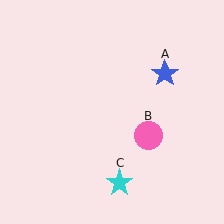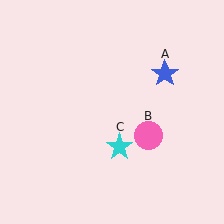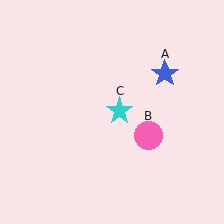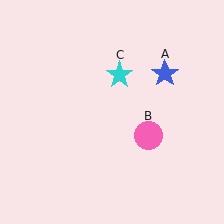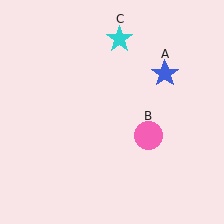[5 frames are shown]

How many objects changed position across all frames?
1 object changed position: cyan star (object C).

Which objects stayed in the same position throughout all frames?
Blue star (object A) and pink circle (object B) remained stationary.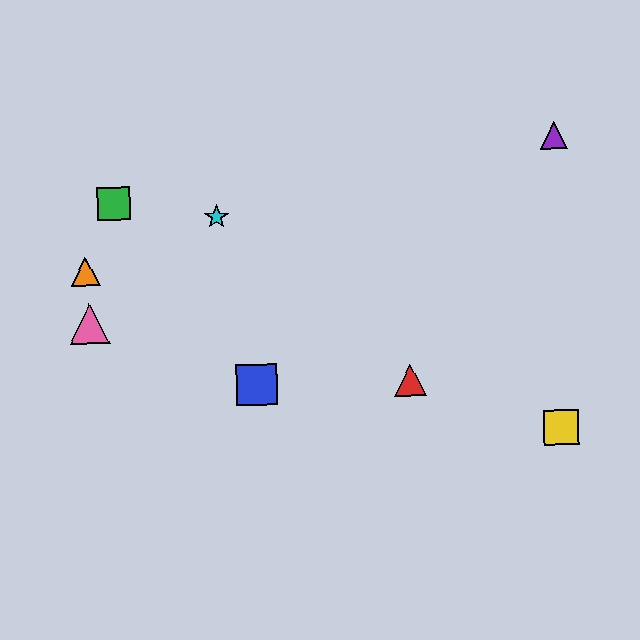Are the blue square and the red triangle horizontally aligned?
Yes, both are at y≈385.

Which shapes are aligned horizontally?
The red triangle, the blue square are aligned horizontally.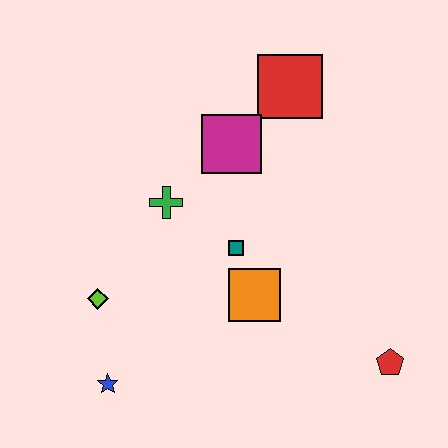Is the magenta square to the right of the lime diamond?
Yes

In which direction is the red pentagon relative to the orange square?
The red pentagon is to the right of the orange square.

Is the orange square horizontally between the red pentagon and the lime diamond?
Yes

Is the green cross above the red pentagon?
Yes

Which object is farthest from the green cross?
The red pentagon is farthest from the green cross.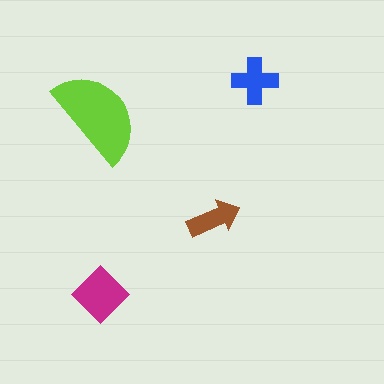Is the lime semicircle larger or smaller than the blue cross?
Larger.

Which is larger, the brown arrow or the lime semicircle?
The lime semicircle.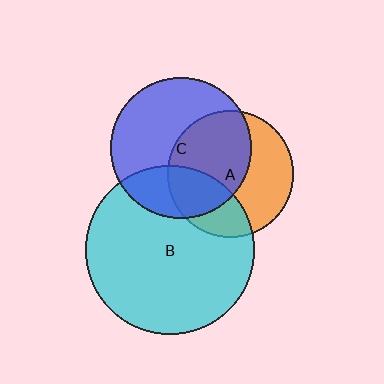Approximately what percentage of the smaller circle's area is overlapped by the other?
Approximately 55%.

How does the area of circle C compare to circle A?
Approximately 1.2 times.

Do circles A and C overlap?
Yes.